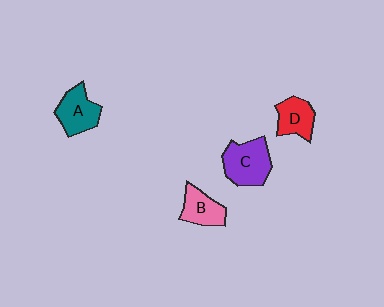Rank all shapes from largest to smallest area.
From largest to smallest: C (purple), A (teal), D (red), B (pink).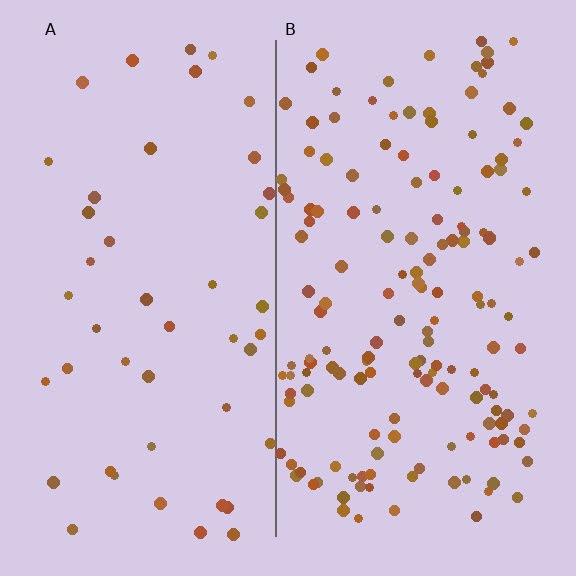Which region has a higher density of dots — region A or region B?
B (the right).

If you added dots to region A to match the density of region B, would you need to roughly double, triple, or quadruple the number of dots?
Approximately triple.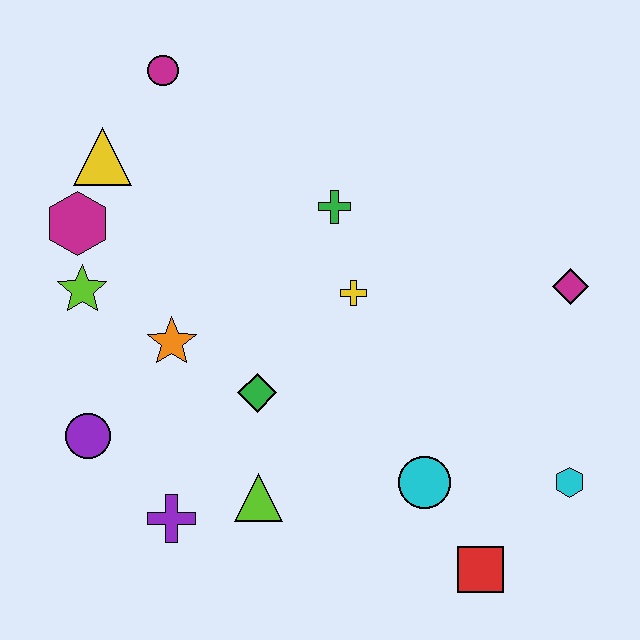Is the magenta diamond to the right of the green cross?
Yes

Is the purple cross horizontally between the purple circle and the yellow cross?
Yes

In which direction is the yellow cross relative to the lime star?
The yellow cross is to the right of the lime star.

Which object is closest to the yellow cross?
The green cross is closest to the yellow cross.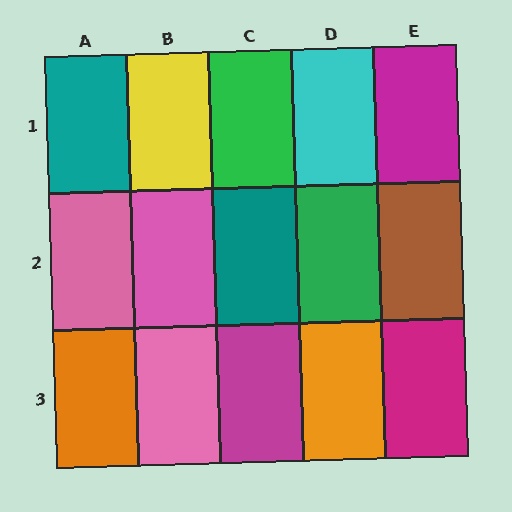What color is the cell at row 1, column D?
Cyan.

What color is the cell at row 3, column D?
Orange.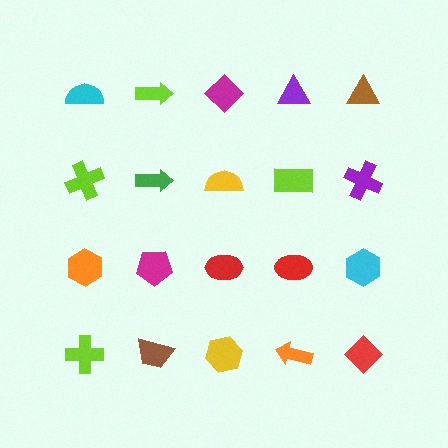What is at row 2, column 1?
A lime cross.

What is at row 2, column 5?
A purple cross.